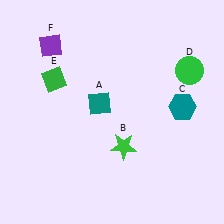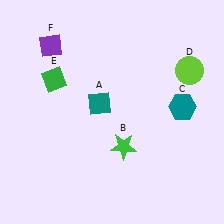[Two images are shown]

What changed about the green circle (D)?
In Image 1, D is green. In Image 2, it changed to lime.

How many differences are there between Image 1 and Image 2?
There is 1 difference between the two images.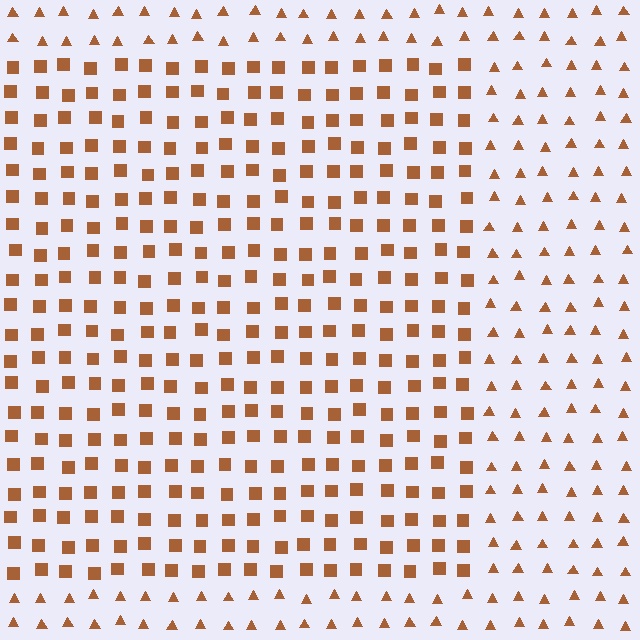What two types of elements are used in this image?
The image uses squares inside the rectangle region and triangles outside it.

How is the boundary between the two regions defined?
The boundary is defined by a change in element shape: squares inside vs. triangles outside. All elements share the same color and spacing.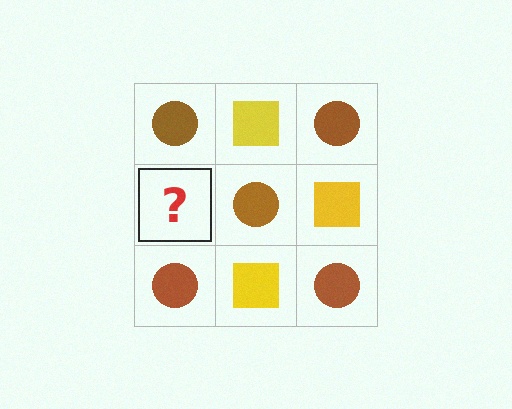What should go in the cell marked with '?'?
The missing cell should contain a yellow square.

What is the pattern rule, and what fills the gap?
The rule is that it alternates brown circle and yellow square in a checkerboard pattern. The gap should be filled with a yellow square.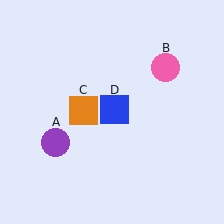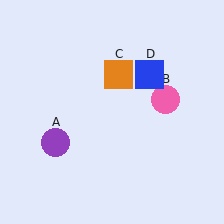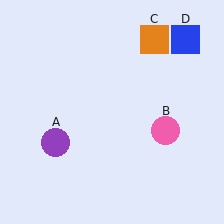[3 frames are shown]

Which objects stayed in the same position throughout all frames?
Purple circle (object A) remained stationary.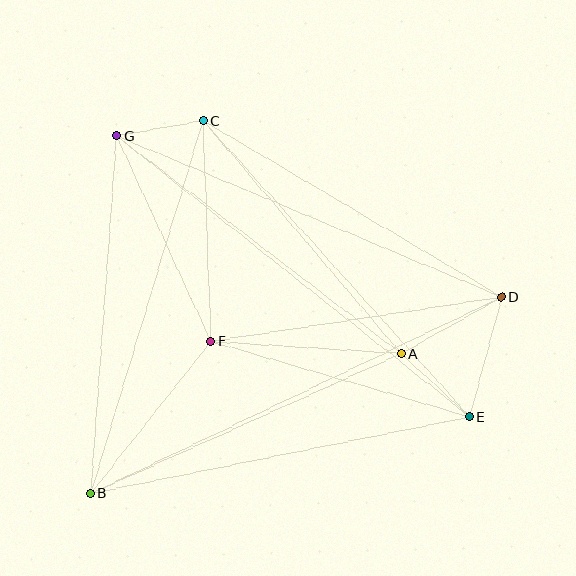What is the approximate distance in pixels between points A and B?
The distance between A and B is approximately 340 pixels.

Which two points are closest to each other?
Points C and G are closest to each other.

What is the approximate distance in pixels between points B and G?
The distance between B and G is approximately 358 pixels.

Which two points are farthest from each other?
Points B and D are farthest from each other.